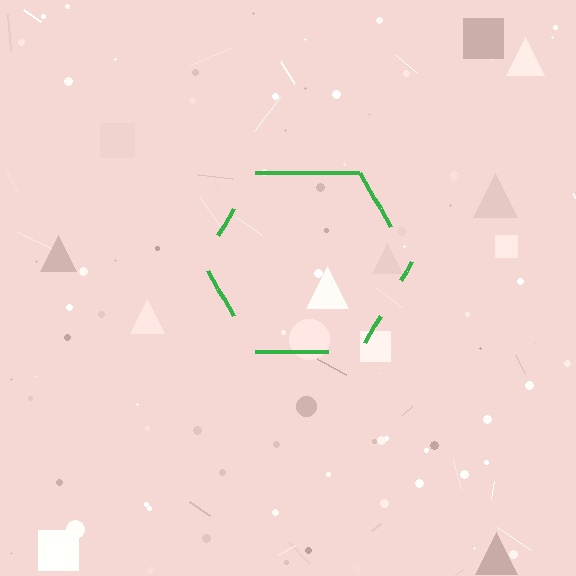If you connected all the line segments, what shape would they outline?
They would outline a hexagon.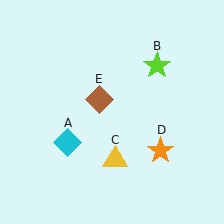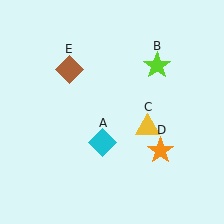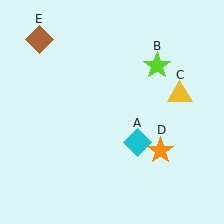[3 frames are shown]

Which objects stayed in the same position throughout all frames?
Lime star (object B) and orange star (object D) remained stationary.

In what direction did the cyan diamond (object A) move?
The cyan diamond (object A) moved right.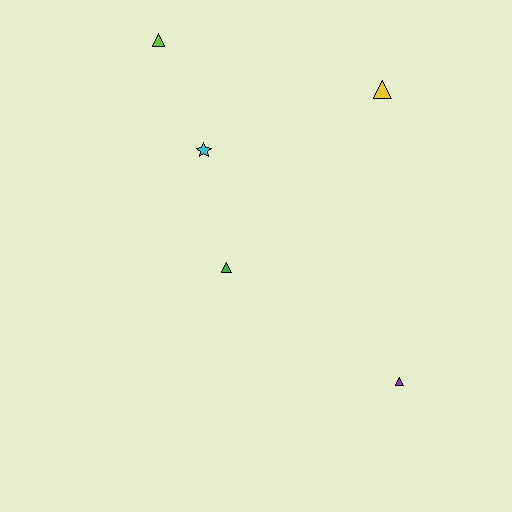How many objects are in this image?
There are 5 objects.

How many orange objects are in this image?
There are no orange objects.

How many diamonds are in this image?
There are no diamonds.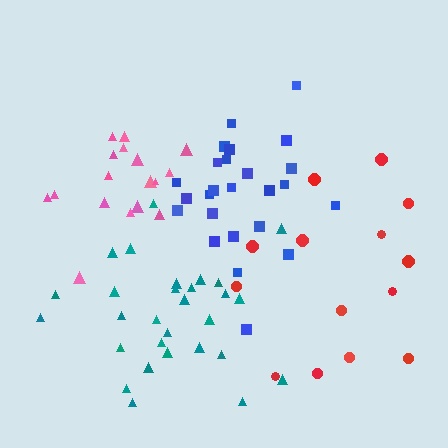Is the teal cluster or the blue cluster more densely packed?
Blue.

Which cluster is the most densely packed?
Blue.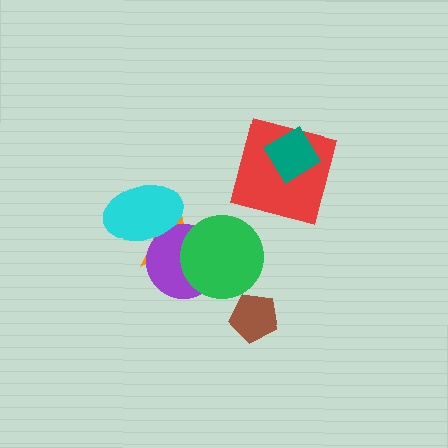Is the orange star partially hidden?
Yes, it is partially covered by another shape.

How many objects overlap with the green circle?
2 objects overlap with the green circle.